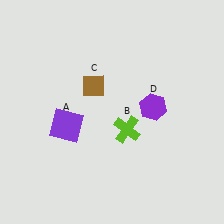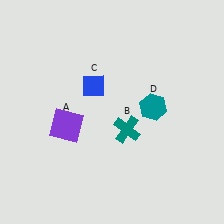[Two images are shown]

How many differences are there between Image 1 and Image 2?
There are 3 differences between the two images.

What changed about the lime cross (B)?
In Image 1, B is lime. In Image 2, it changed to teal.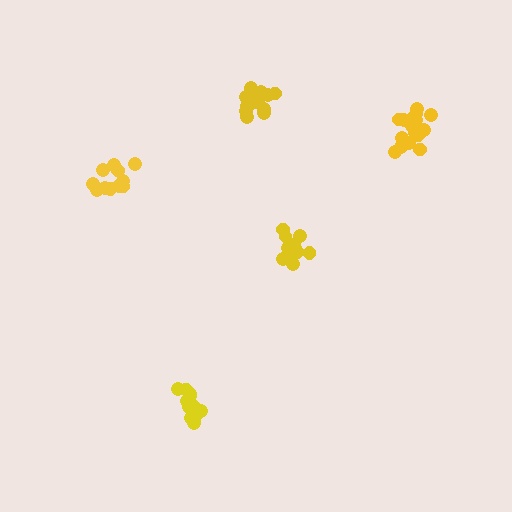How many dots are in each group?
Group 1: 17 dots, Group 2: 16 dots, Group 3: 11 dots, Group 4: 12 dots, Group 5: 14 dots (70 total).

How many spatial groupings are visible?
There are 5 spatial groupings.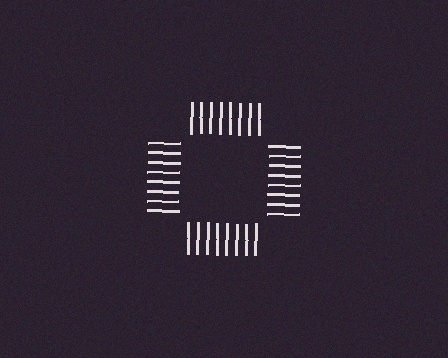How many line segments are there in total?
32 — 8 along each of the 4 edges.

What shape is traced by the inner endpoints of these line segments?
An illusory square — the line segments terminate on its edges but no continuous stroke is drawn.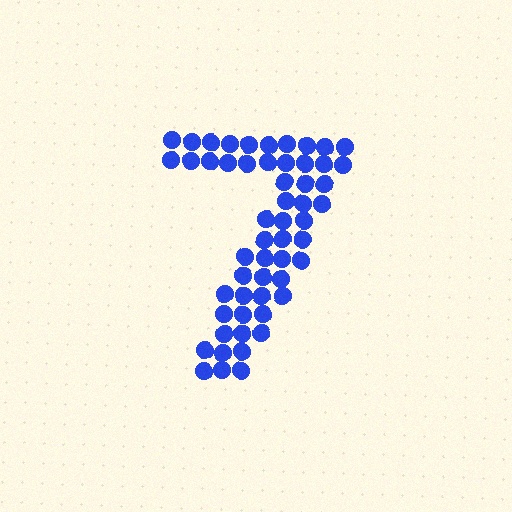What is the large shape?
The large shape is the digit 7.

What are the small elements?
The small elements are circles.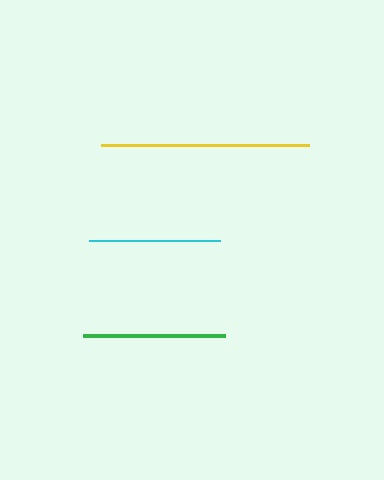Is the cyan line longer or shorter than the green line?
The green line is longer than the cyan line.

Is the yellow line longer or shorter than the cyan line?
The yellow line is longer than the cyan line.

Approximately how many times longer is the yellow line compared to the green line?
The yellow line is approximately 1.5 times the length of the green line.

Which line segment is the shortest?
The cyan line is the shortest at approximately 131 pixels.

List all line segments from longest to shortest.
From longest to shortest: yellow, green, cyan.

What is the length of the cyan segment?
The cyan segment is approximately 131 pixels long.